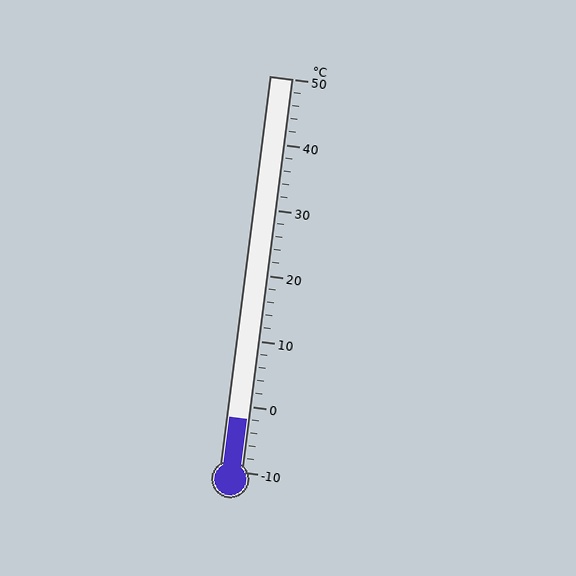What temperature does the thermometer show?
The thermometer shows approximately -2°C.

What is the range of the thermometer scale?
The thermometer scale ranges from -10°C to 50°C.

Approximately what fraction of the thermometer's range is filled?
The thermometer is filled to approximately 15% of its range.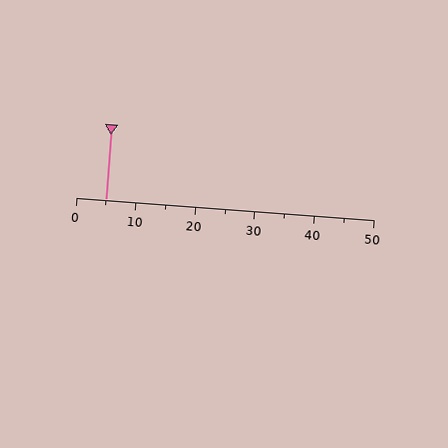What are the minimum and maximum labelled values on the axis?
The axis runs from 0 to 50.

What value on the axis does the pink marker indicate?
The marker indicates approximately 5.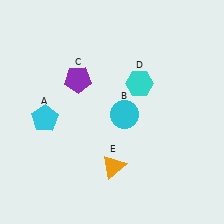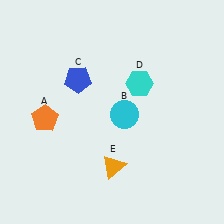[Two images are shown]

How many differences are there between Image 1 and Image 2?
There are 2 differences between the two images.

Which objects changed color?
A changed from cyan to orange. C changed from purple to blue.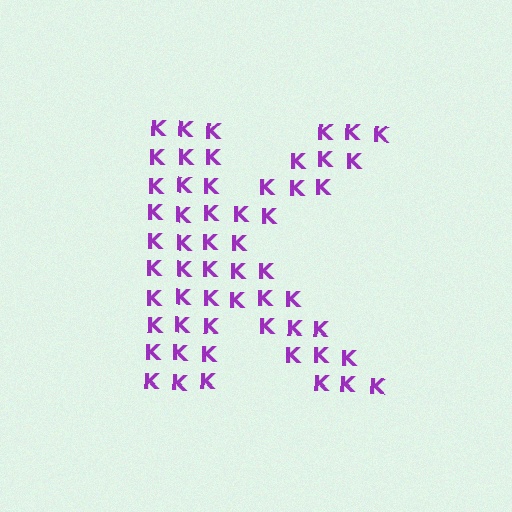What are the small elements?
The small elements are letter K's.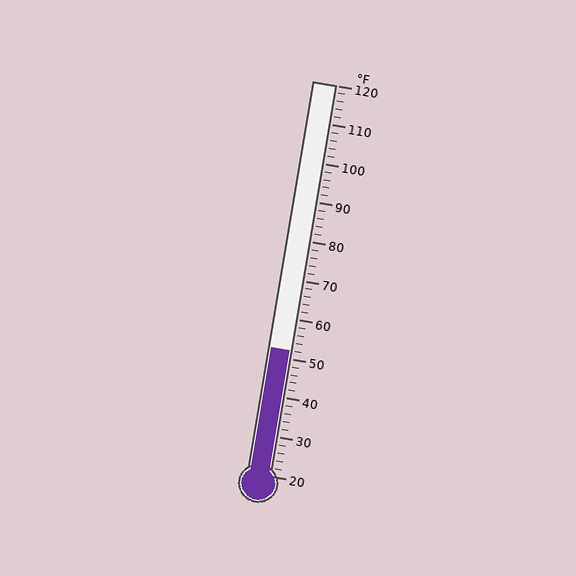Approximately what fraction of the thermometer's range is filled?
The thermometer is filled to approximately 30% of its range.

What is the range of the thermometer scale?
The thermometer scale ranges from 20°F to 120°F.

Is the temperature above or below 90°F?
The temperature is below 90°F.